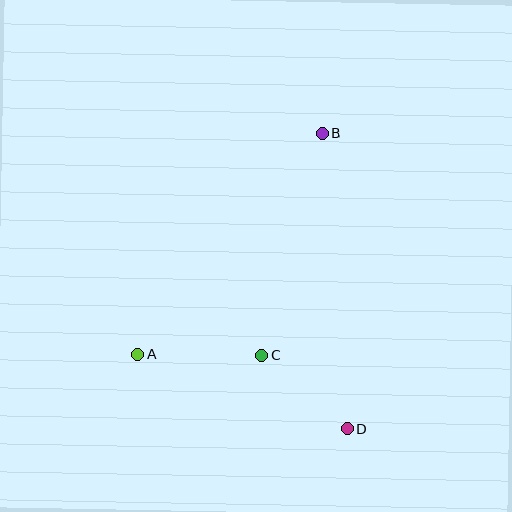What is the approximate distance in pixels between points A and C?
The distance between A and C is approximately 124 pixels.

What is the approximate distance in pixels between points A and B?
The distance between A and B is approximately 287 pixels.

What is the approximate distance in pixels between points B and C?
The distance between B and C is approximately 230 pixels.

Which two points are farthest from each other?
Points B and D are farthest from each other.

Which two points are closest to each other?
Points C and D are closest to each other.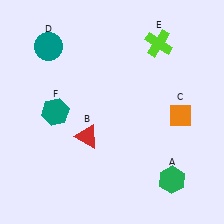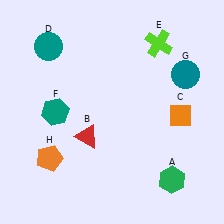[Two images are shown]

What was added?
A teal circle (G), an orange pentagon (H) were added in Image 2.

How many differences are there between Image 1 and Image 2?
There are 2 differences between the two images.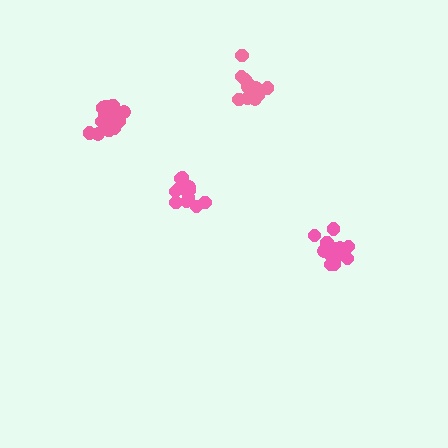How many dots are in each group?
Group 1: 13 dots, Group 2: 13 dots, Group 3: 14 dots, Group 4: 16 dots (56 total).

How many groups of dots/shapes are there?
There are 4 groups.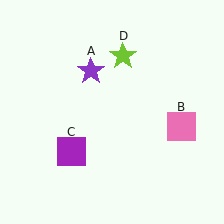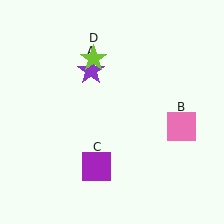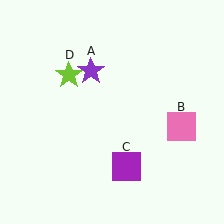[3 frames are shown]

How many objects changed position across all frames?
2 objects changed position: purple square (object C), lime star (object D).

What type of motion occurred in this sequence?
The purple square (object C), lime star (object D) rotated counterclockwise around the center of the scene.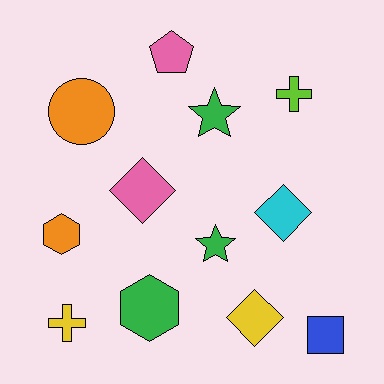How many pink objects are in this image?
There are 2 pink objects.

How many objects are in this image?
There are 12 objects.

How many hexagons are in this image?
There are 2 hexagons.